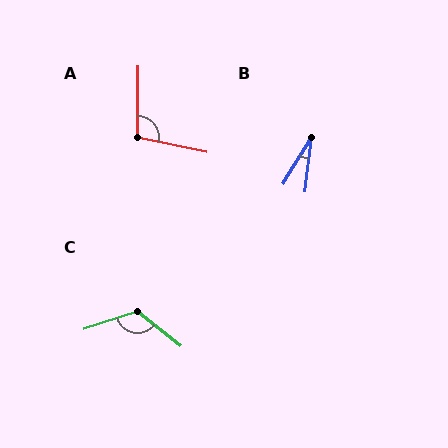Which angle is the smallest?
B, at approximately 25 degrees.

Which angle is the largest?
C, at approximately 124 degrees.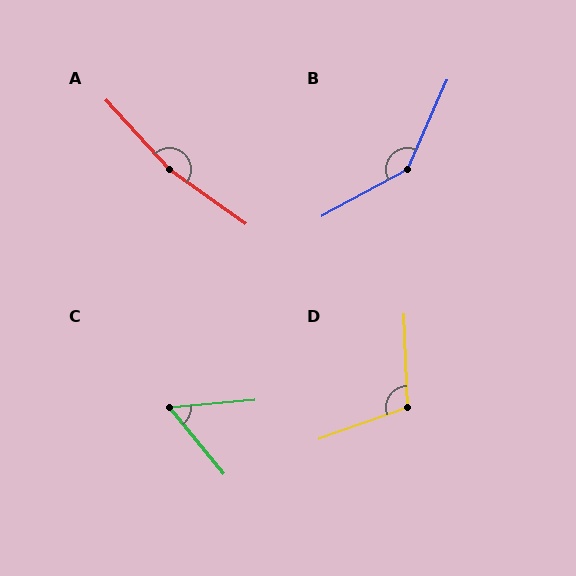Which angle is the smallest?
C, at approximately 56 degrees.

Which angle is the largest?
A, at approximately 168 degrees.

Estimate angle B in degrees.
Approximately 143 degrees.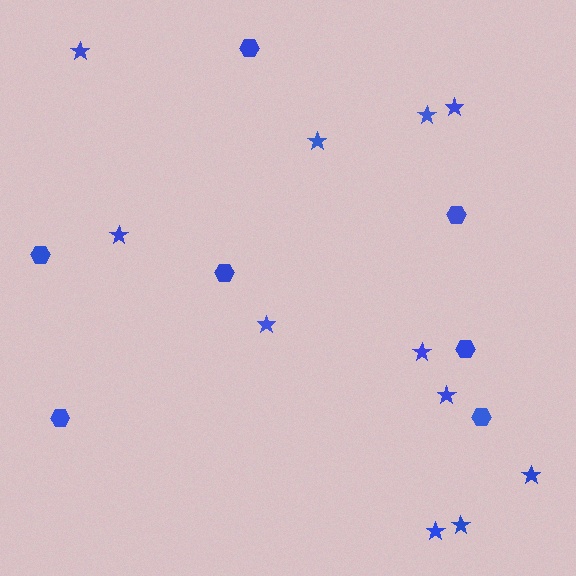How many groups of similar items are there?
There are 2 groups: one group of hexagons (7) and one group of stars (11).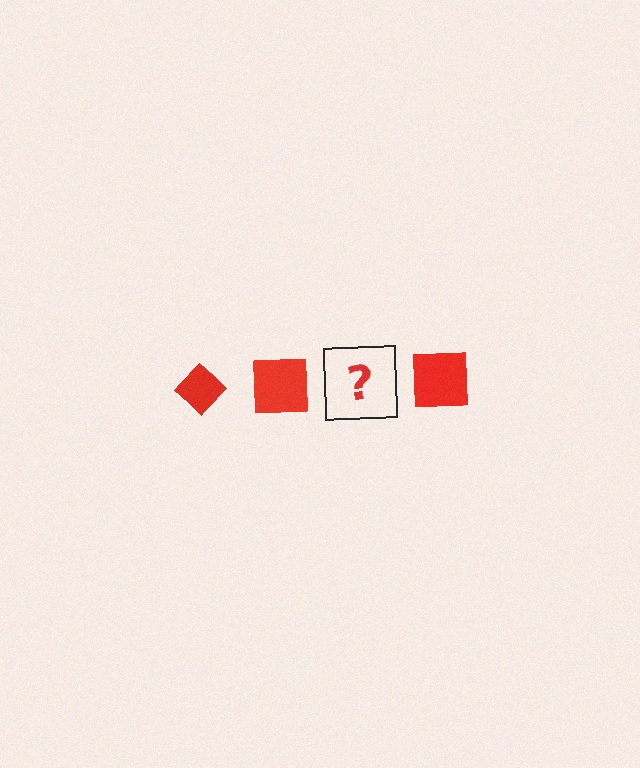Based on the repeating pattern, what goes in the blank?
The blank should be a red diamond.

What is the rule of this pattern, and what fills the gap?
The rule is that the pattern cycles through diamond, square shapes in red. The gap should be filled with a red diamond.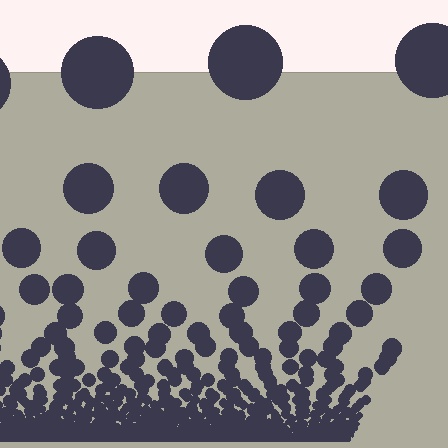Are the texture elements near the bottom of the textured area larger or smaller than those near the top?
Smaller. The gradient is inverted — elements near the bottom are smaller and denser.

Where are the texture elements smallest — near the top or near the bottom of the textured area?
Near the bottom.